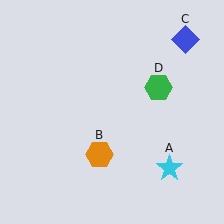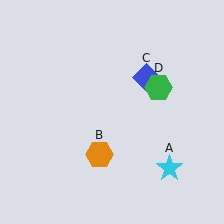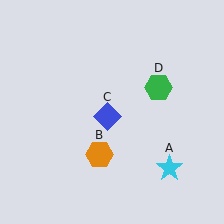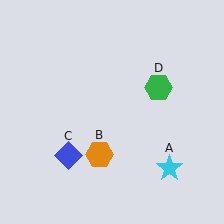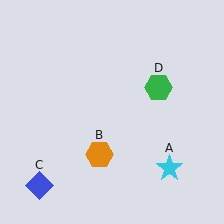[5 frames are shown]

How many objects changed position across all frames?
1 object changed position: blue diamond (object C).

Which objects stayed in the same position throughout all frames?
Cyan star (object A) and orange hexagon (object B) and green hexagon (object D) remained stationary.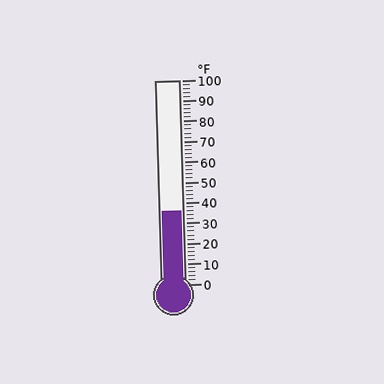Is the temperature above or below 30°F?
The temperature is above 30°F.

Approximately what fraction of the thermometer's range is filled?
The thermometer is filled to approximately 35% of its range.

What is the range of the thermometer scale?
The thermometer scale ranges from 0°F to 100°F.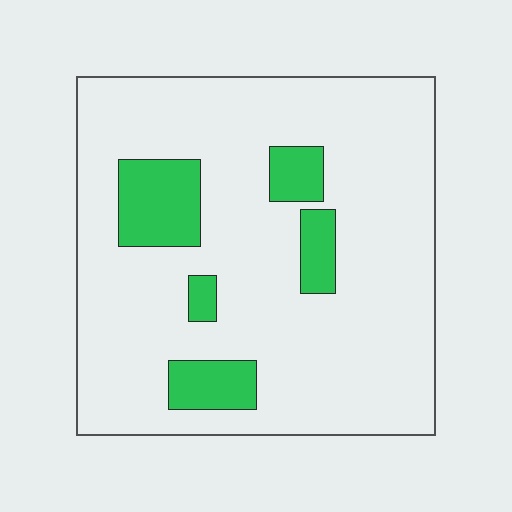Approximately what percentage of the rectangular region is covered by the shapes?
Approximately 15%.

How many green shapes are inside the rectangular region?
5.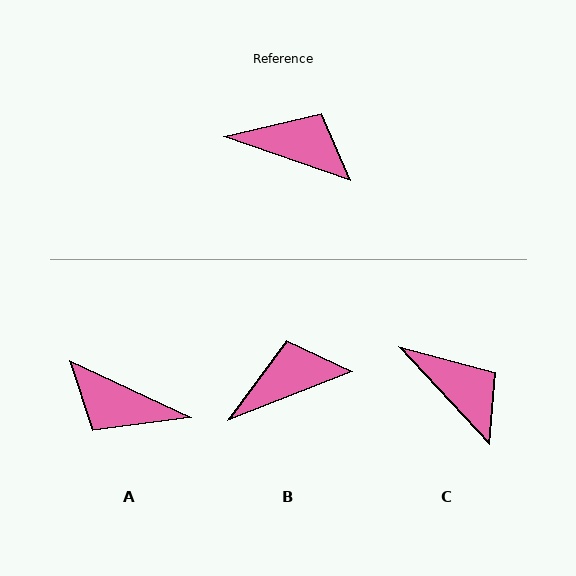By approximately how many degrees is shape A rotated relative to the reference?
Approximately 174 degrees counter-clockwise.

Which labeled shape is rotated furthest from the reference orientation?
A, about 174 degrees away.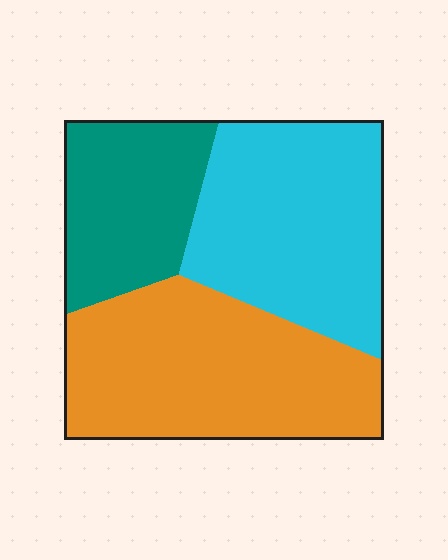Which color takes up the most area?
Orange, at roughly 40%.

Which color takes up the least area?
Teal, at roughly 25%.